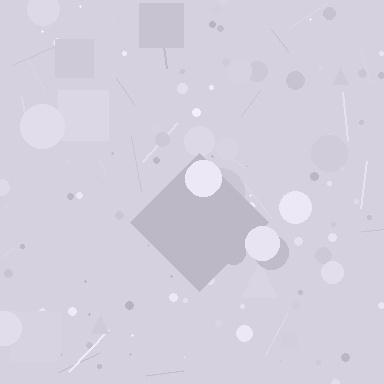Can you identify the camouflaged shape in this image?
The camouflaged shape is a diamond.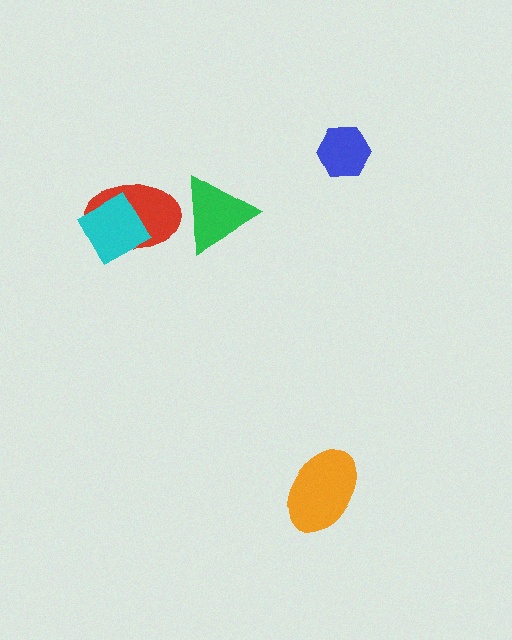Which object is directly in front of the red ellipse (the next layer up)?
The cyan diamond is directly in front of the red ellipse.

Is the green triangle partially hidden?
No, no other shape covers it.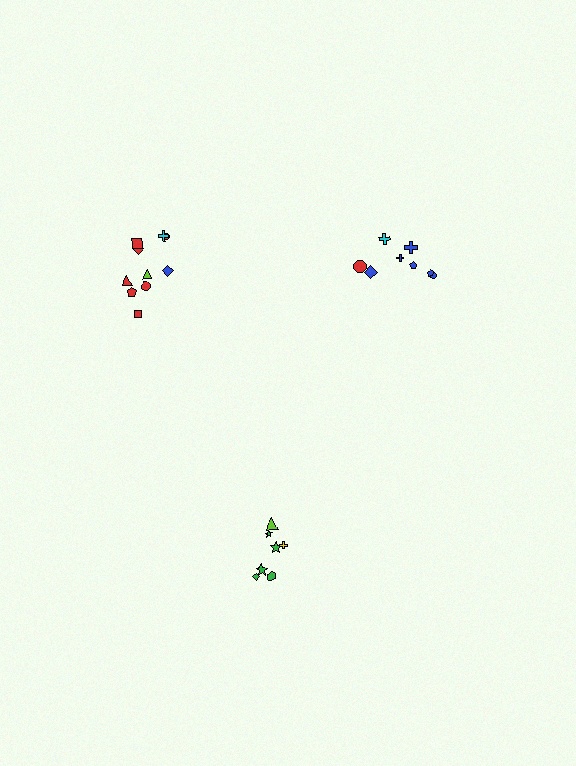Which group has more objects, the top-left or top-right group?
The top-left group.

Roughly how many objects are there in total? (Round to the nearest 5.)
Roughly 25 objects in total.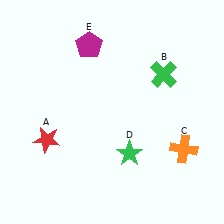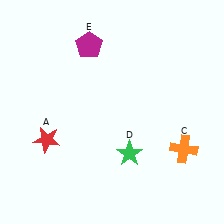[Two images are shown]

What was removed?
The green cross (B) was removed in Image 2.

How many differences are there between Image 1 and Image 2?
There is 1 difference between the two images.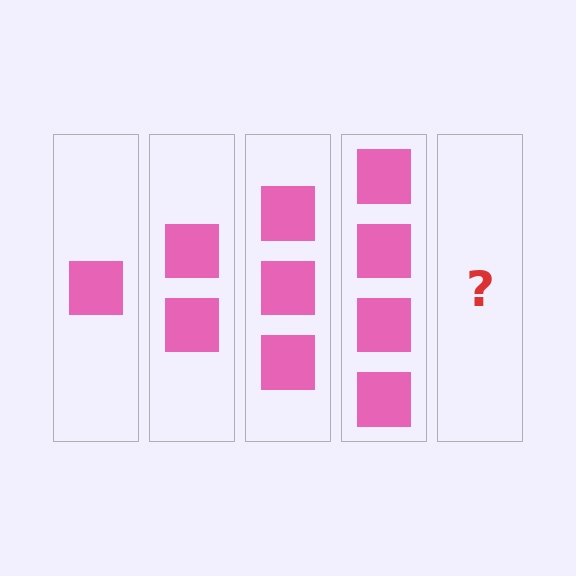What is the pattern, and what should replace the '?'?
The pattern is that each step adds one more square. The '?' should be 5 squares.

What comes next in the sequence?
The next element should be 5 squares.